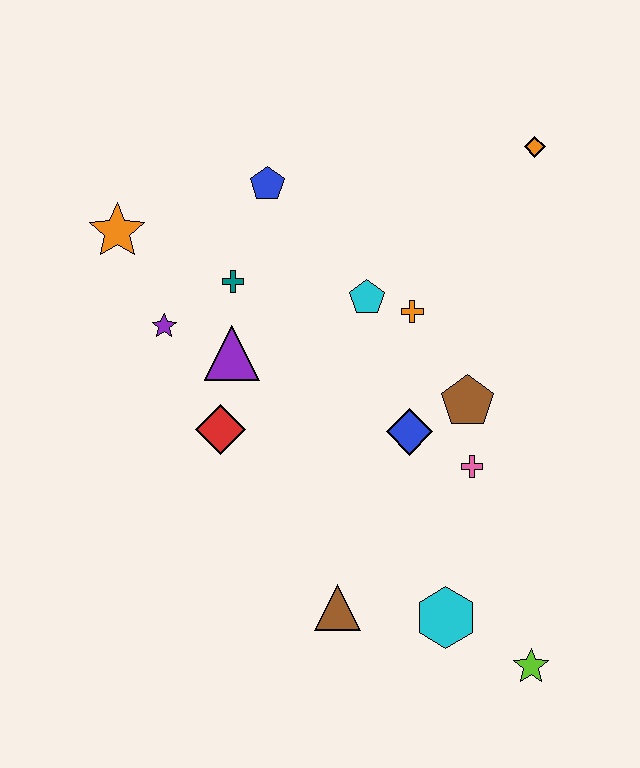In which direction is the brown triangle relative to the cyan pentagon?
The brown triangle is below the cyan pentagon.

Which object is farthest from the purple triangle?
The lime star is farthest from the purple triangle.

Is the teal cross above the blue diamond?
Yes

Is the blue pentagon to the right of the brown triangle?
No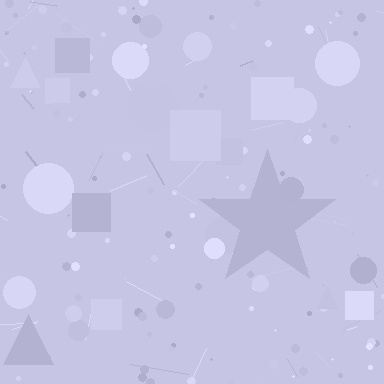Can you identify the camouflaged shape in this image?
The camouflaged shape is a star.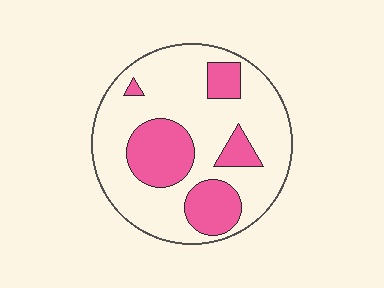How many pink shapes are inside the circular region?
5.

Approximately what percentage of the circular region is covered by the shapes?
Approximately 30%.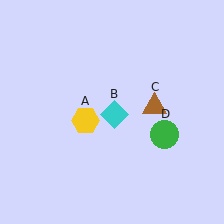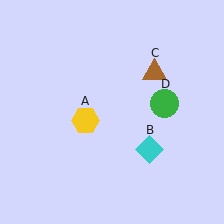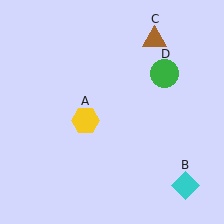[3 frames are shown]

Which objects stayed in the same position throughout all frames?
Yellow hexagon (object A) remained stationary.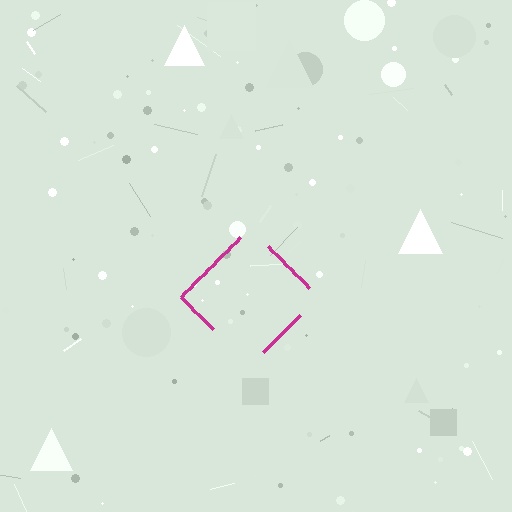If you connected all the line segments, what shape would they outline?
They would outline a diamond.